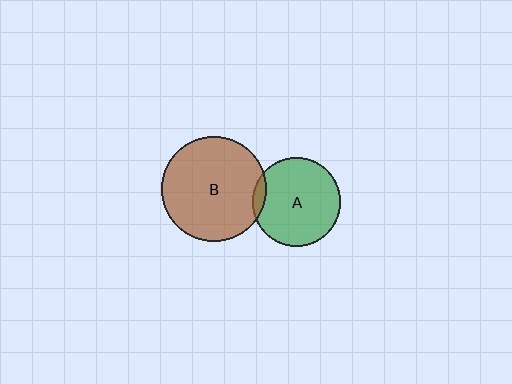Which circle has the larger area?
Circle B (brown).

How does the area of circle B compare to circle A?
Approximately 1.4 times.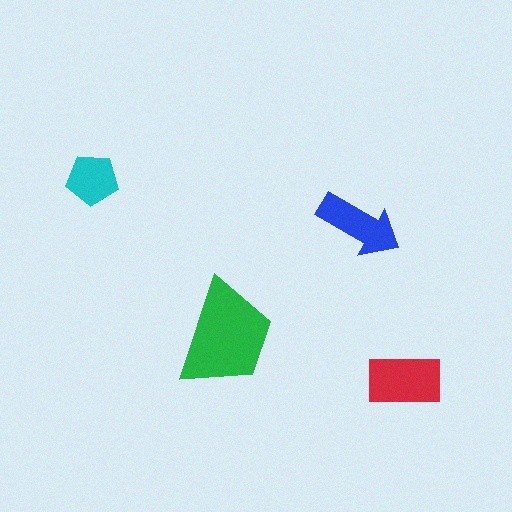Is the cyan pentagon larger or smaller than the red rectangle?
Smaller.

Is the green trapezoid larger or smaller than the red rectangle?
Larger.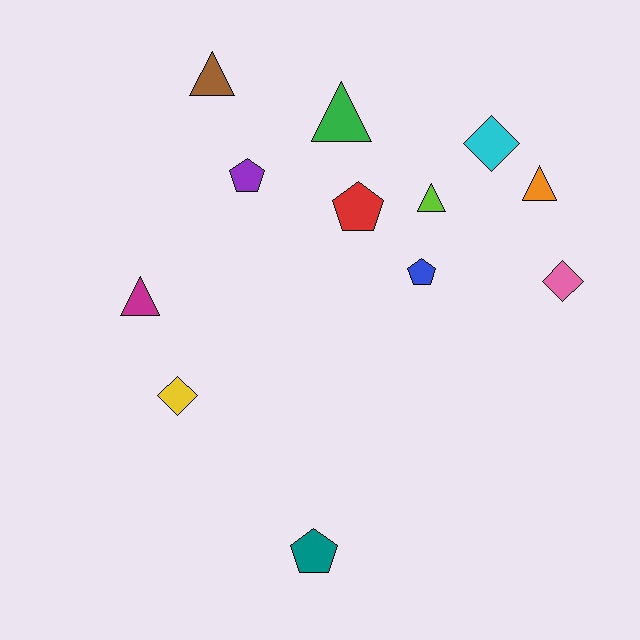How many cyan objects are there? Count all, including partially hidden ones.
There is 1 cyan object.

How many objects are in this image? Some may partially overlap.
There are 12 objects.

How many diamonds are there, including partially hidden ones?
There are 3 diamonds.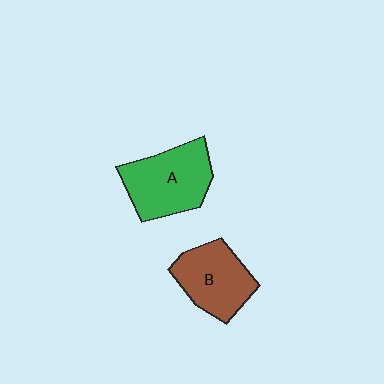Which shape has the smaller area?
Shape B (brown).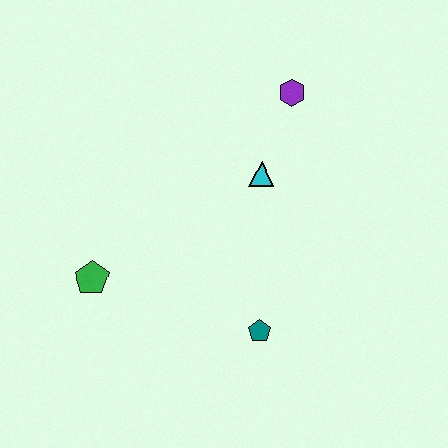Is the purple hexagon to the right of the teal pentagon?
Yes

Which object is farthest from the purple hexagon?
The green pentagon is farthest from the purple hexagon.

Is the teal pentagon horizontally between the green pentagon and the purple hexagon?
Yes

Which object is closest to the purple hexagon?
The cyan triangle is closest to the purple hexagon.